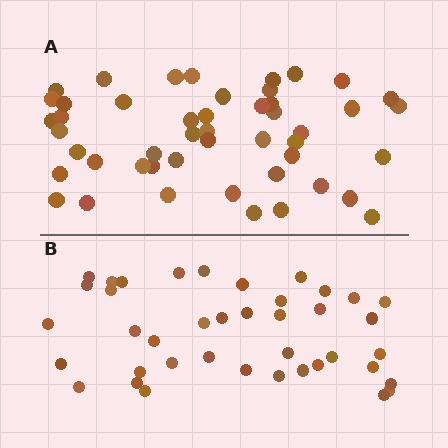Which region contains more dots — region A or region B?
Region A (the top region) has more dots.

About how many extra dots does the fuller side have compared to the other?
Region A has roughly 8 or so more dots than region B.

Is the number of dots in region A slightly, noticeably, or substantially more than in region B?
Region A has only slightly more — the two regions are fairly close. The ratio is roughly 1.2 to 1.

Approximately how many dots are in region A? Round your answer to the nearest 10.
About 50 dots. (The exact count is 48, which rounds to 50.)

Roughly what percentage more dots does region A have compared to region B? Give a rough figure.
About 20% more.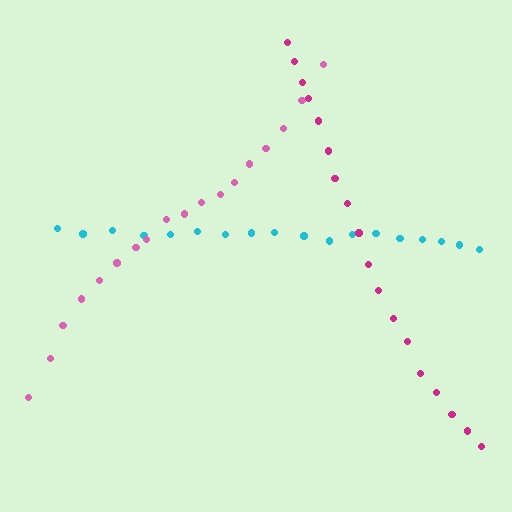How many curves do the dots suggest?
There are 3 distinct paths.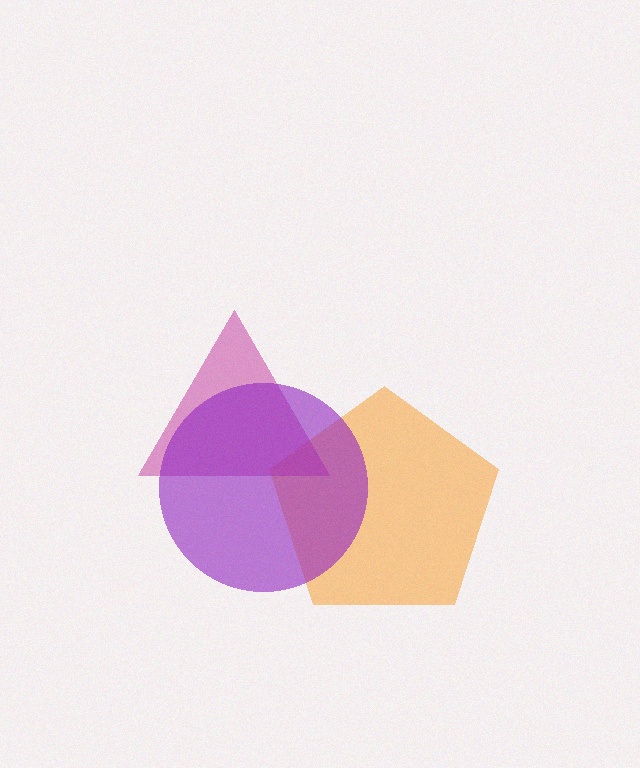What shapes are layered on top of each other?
The layered shapes are: an orange pentagon, a magenta triangle, a purple circle.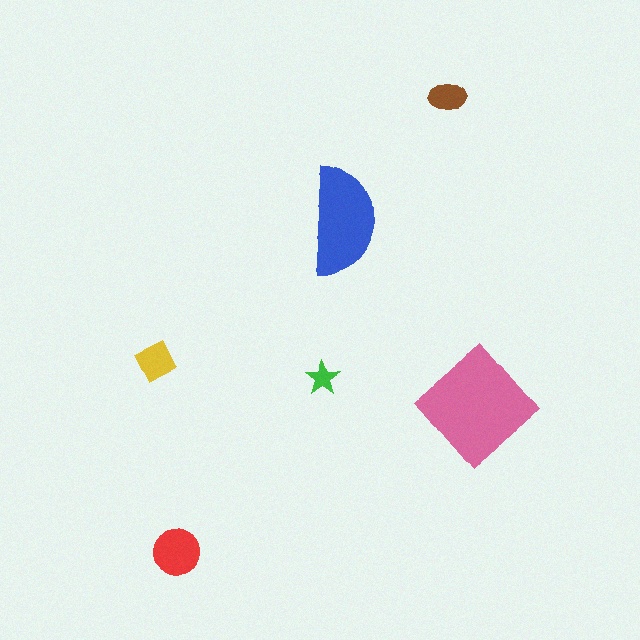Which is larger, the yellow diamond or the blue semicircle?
The blue semicircle.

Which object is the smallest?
The green star.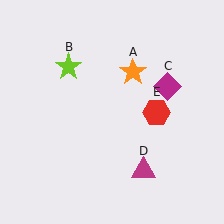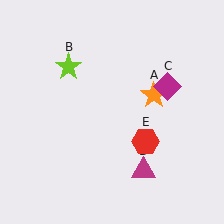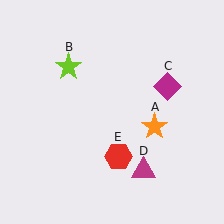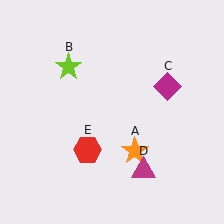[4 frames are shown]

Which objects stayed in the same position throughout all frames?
Lime star (object B) and magenta diamond (object C) and magenta triangle (object D) remained stationary.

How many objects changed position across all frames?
2 objects changed position: orange star (object A), red hexagon (object E).